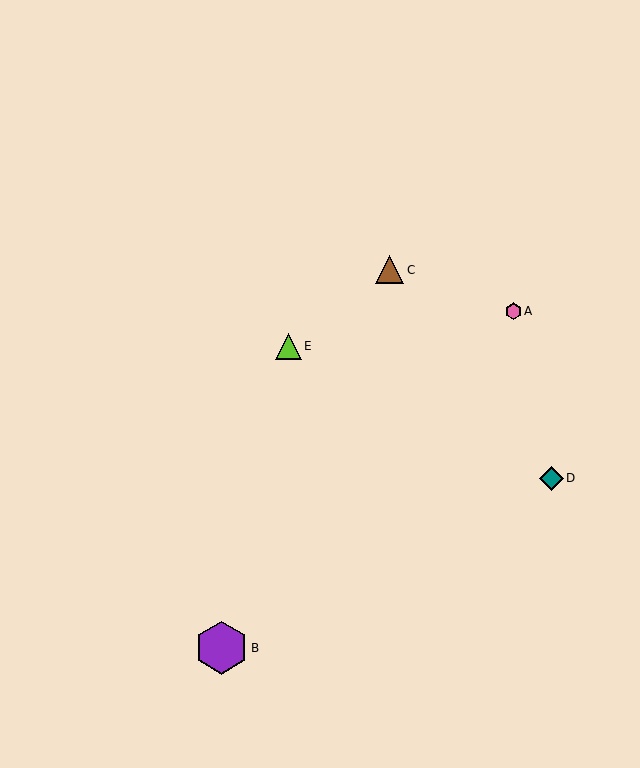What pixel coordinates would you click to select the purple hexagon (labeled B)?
Click at (222, 648) to select the purple hexagon B.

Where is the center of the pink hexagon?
The center of the pink hexagon is at (513, 311).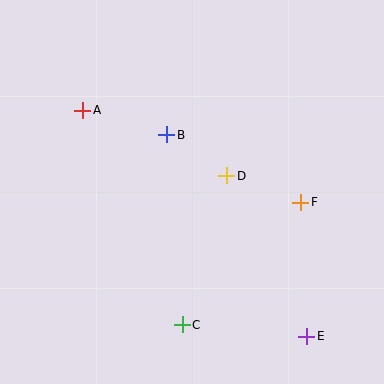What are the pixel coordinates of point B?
Point B is at (167, 135).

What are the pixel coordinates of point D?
Point D is at (227, 176).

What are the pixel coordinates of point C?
Point C is at (182, 325).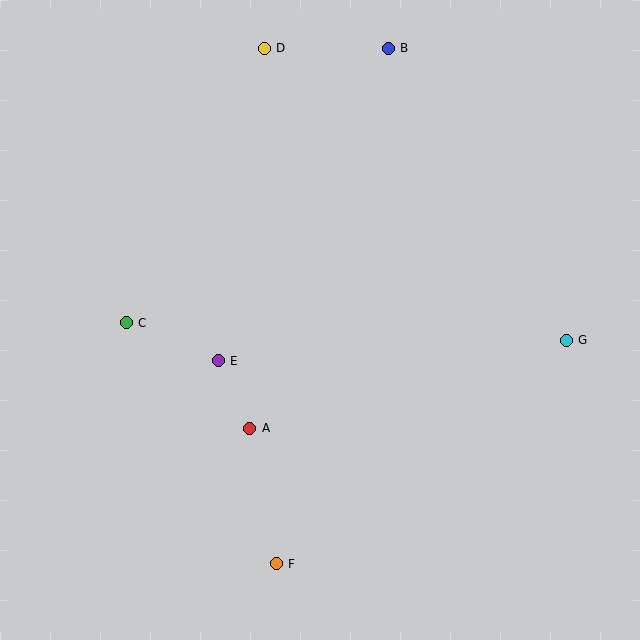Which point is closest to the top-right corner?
Point B is closest to the top-right corner.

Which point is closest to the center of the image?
Point E at (218, 361) is closest to the center.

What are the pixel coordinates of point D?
Point D is at (264, 48).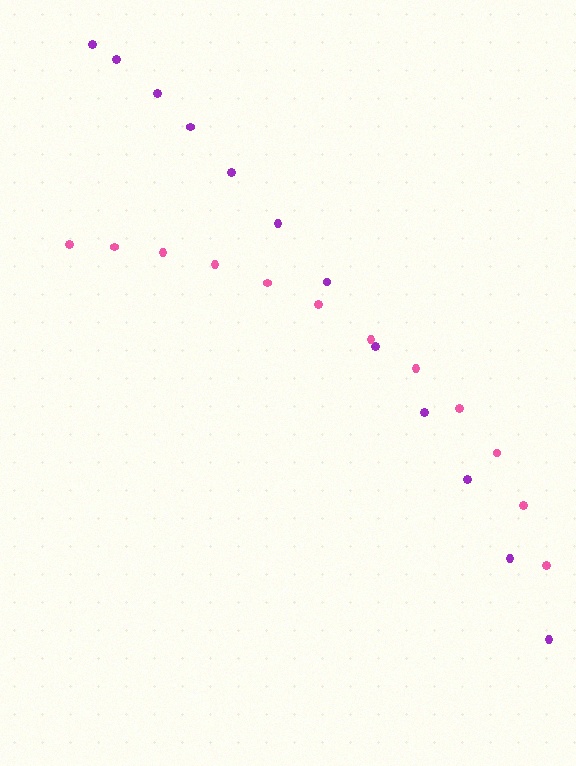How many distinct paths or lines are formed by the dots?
There are 2 distinct paths.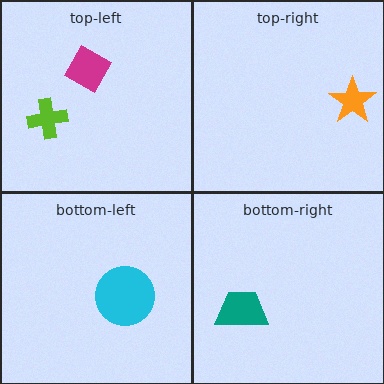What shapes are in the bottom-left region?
The cyan circle.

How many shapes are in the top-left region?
2.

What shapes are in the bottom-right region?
The teal trapezoid.